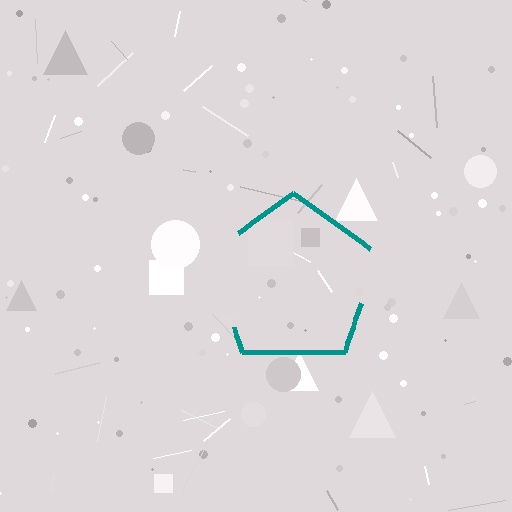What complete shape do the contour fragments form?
The contour fragments form a pentagon.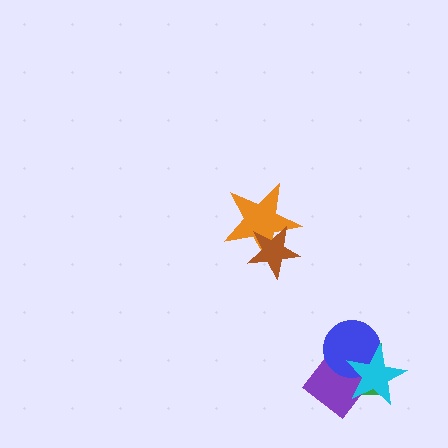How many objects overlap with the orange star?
1 object overlaps with the orange star.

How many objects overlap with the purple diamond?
3 objects overlap with the purple diamond.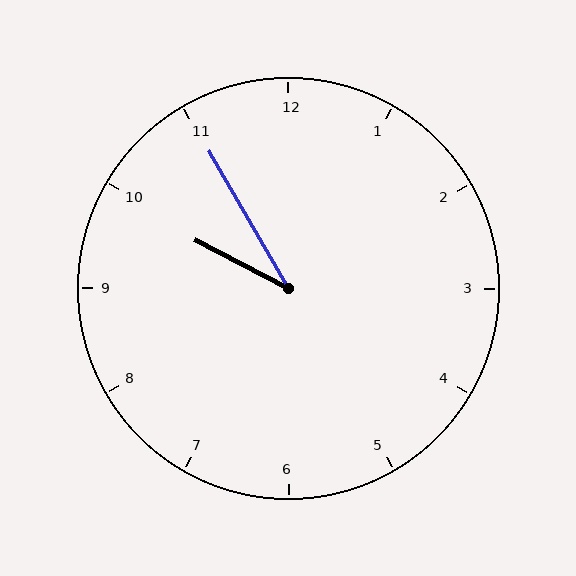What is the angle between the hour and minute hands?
Approximately 32 degrees.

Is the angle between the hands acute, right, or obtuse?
It is acute.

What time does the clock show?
9:55.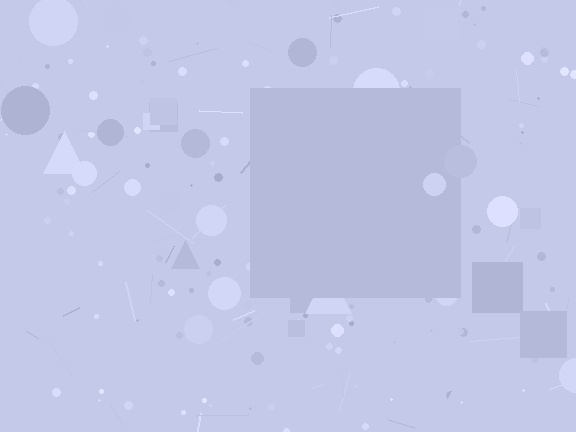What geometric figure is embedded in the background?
A square is embedded in the background.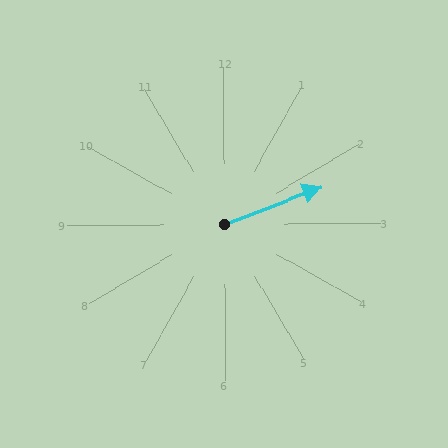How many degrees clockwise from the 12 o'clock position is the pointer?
Approximately 70 degrees.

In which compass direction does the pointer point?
East.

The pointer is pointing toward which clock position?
Roughly 2 o'clock.